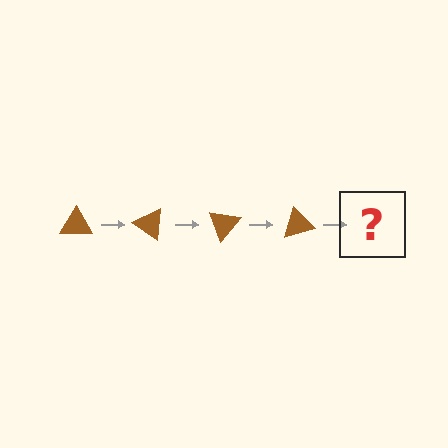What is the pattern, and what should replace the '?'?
The pattern is that the triangle rotates 35 degrees each step. The '?' should be a brown triangle rotated 140 degrees.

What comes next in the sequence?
The next element should be a brown triangle rotated 140 degrees.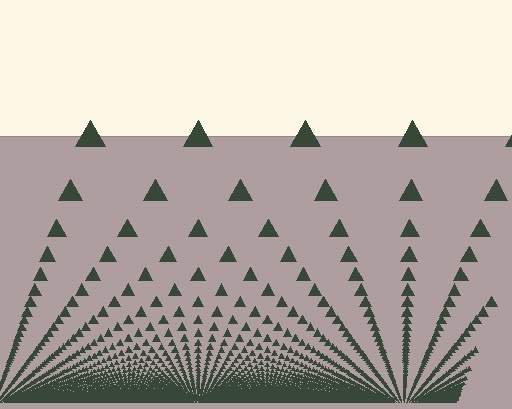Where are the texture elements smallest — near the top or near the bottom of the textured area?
Near the bottom.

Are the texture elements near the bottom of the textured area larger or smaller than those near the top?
Smaller. The gradient is inverted — elements near the bottom are smaller and denser.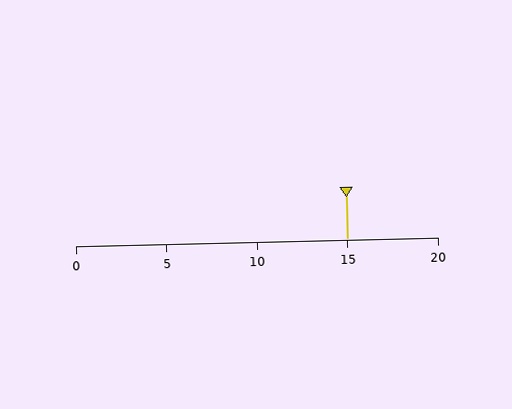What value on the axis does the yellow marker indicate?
The marker indicates approximately 15.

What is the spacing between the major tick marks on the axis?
The major ticks are spaced 5 apart.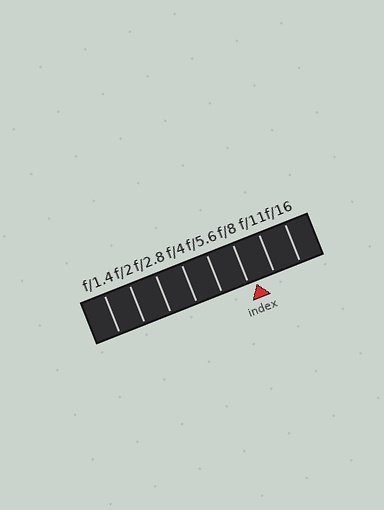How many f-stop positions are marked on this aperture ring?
There are 8 f-stop positions marked.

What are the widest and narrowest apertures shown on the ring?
The widest aperture shown is f/1.4 and the narrowest is f/16.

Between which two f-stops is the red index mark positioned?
The index mark is between f/8 and f/11.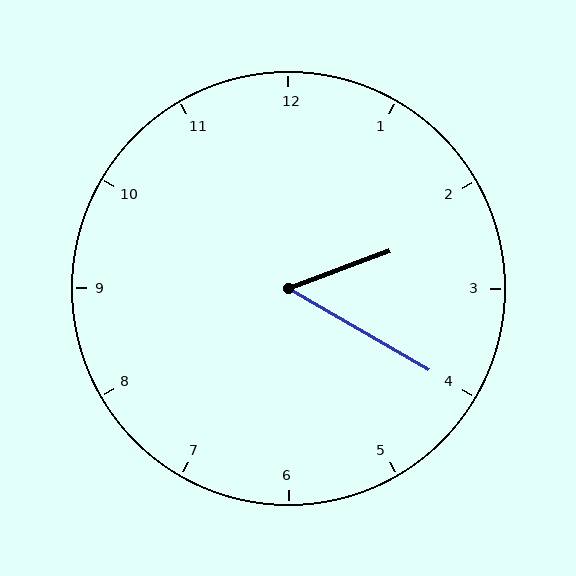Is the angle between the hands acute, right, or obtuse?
It is acute.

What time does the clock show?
2:20.